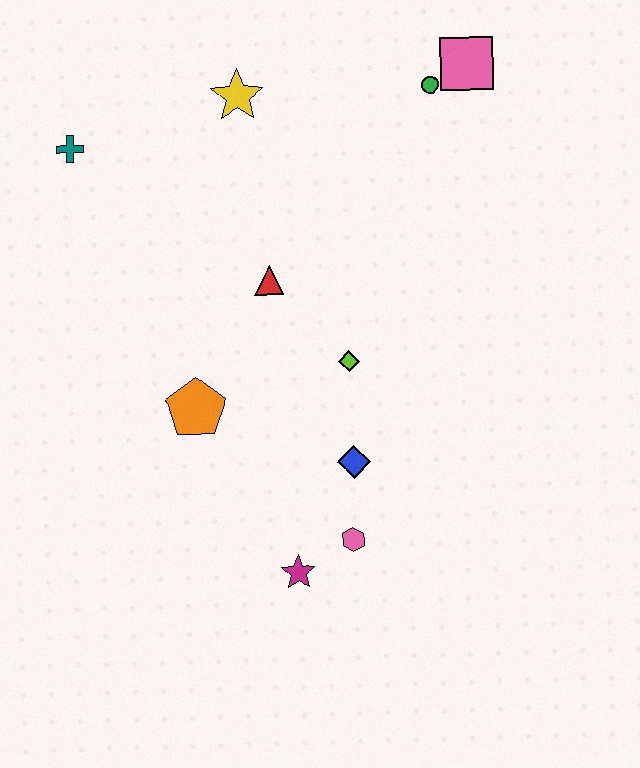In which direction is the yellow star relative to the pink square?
The yellow star is to the left of the pink square.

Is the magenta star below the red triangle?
Yes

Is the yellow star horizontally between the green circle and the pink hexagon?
No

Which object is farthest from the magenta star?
The pink square is farthest from the magenta star.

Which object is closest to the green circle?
The pink square is closest to the green circle.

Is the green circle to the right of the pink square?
No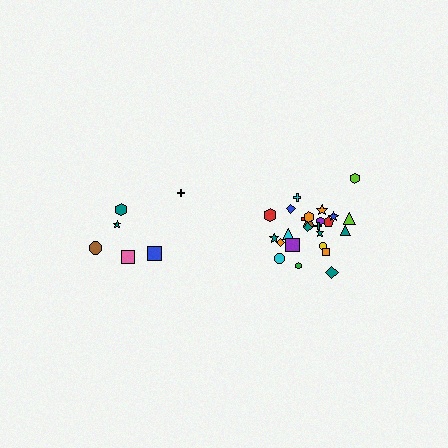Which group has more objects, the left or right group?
The right group.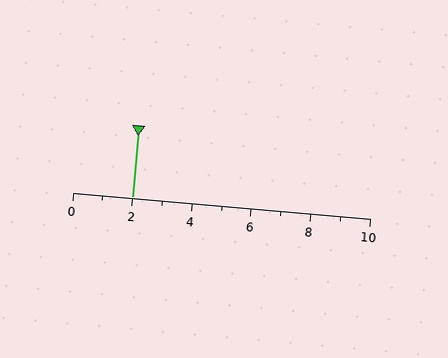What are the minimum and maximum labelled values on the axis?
The axis runs from 0 to 10.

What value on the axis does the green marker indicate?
The marker indicates approximately 2.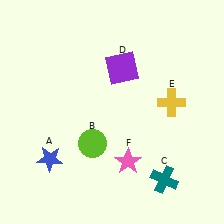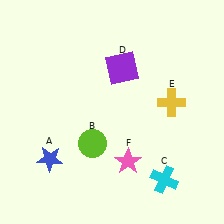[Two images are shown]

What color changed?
The cross (C) changed from teal in Image 1 to cyan in Image 2.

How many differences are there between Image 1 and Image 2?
There is 1 difference between the two images.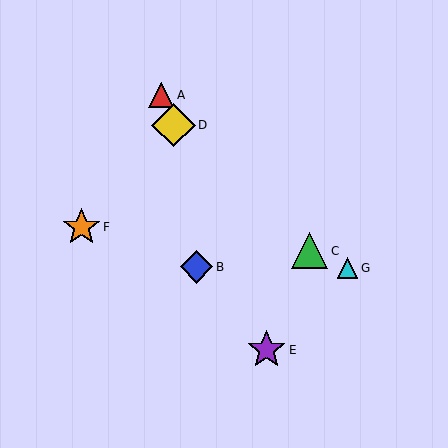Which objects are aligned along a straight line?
Objects A, D, E are aligned along a straight line.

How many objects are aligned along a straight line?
3 objects (A, D, E) are aligned along a straight line.